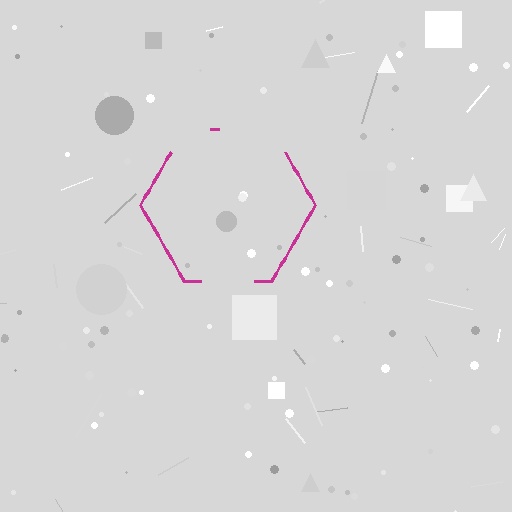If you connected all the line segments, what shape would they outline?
They would outline a hexagon.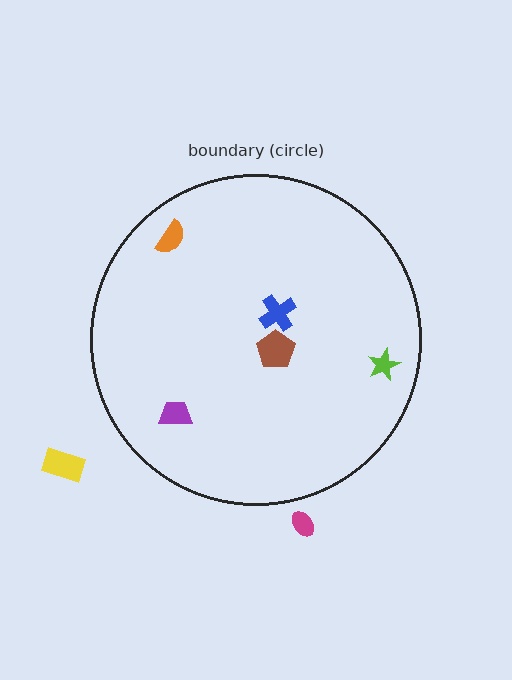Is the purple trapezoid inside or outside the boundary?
Inside.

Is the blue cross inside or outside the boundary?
Inside.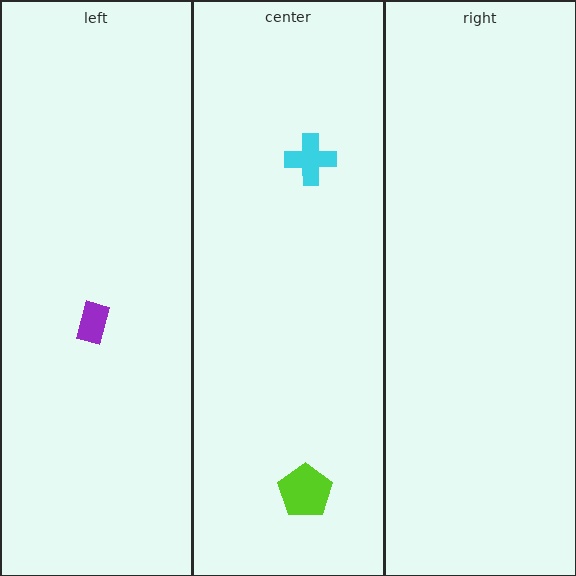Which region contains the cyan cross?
The center region.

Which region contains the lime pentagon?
The center region.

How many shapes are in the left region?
1.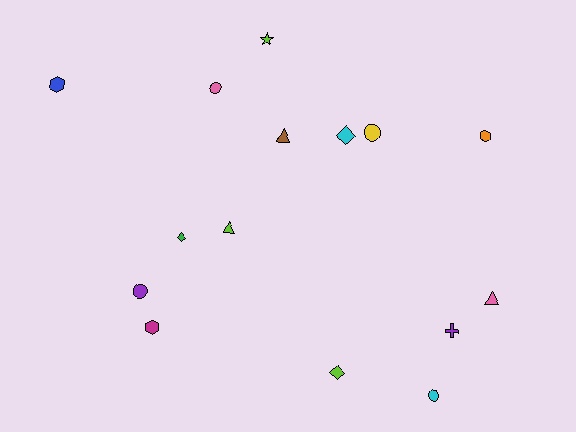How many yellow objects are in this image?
There is 1 yellow object.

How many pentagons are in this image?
There are no pentagons.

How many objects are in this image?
There are 15 objects.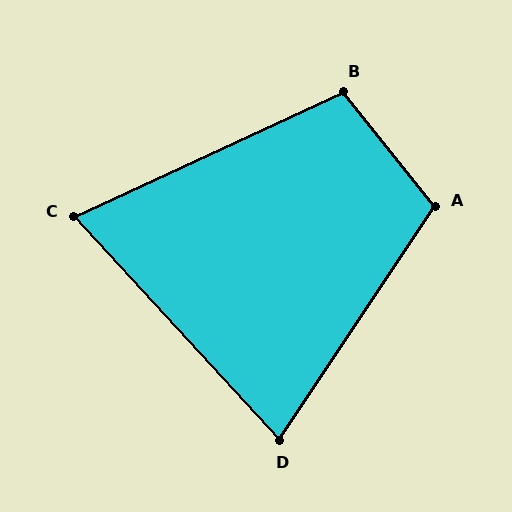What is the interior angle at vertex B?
Approximately 104 degrees (obtuse).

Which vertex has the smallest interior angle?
C, at approximately 72 degrees.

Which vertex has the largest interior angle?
A, at approximately 108 degrees.